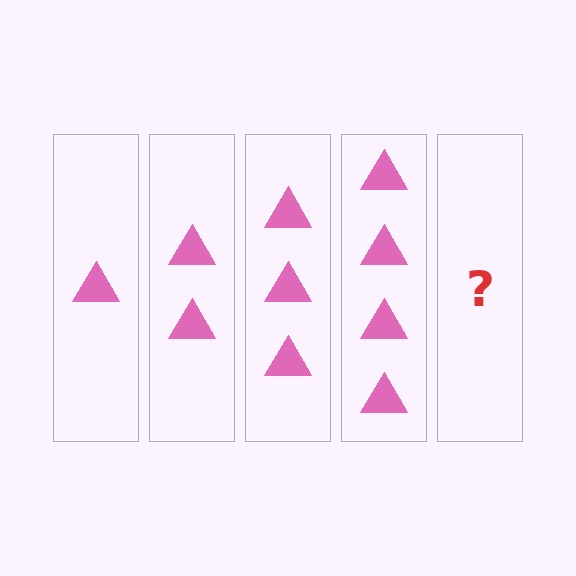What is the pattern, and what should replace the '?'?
The pattern is that each step adds one more triangle. The '?' should be 5 triangles.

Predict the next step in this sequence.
The next step is 5 triangles.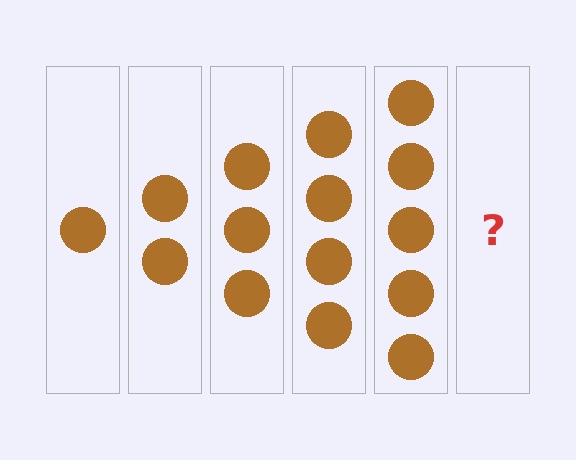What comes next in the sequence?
The next element should be 6 circles.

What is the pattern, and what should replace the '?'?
The pattern is that each step adds one more circle. The '?' should be 6 circles.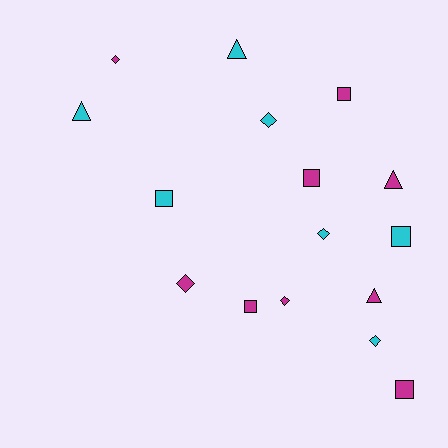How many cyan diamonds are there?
There are 3 cyan diamonds.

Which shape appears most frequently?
Square, with 6 objects.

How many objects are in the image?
There are 16 objects.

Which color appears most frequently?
Magenta, with 9 objects.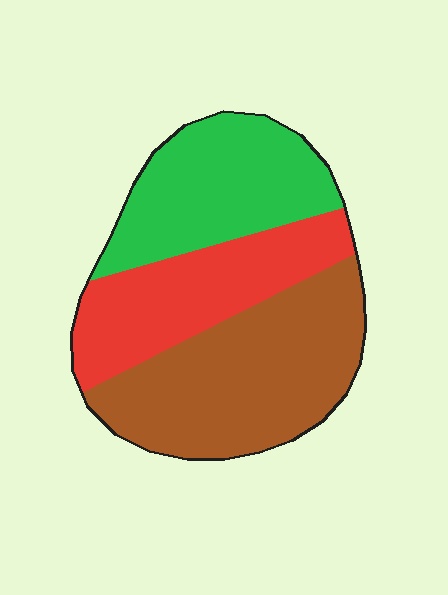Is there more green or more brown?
Brown.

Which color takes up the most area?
Brown, at roughly 40%.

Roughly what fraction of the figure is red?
Red covers 28% of the figure.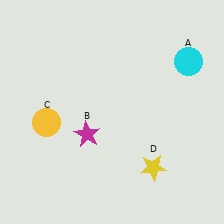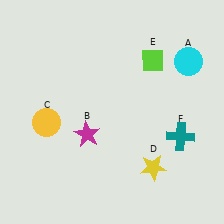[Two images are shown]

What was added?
A lime diamond (E), a teal cross (F) were added in Image 2.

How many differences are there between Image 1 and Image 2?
There are 2 differences between the two images.